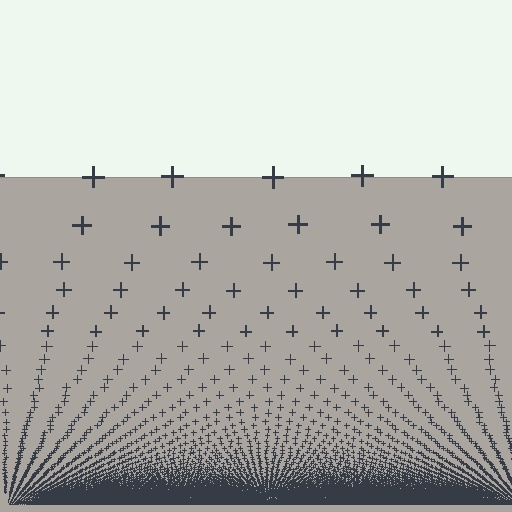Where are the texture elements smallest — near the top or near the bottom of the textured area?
Near the bottom.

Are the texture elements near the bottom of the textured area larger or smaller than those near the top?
Smaller. The gradient is inverted — elements near the bottom are smaller and denser.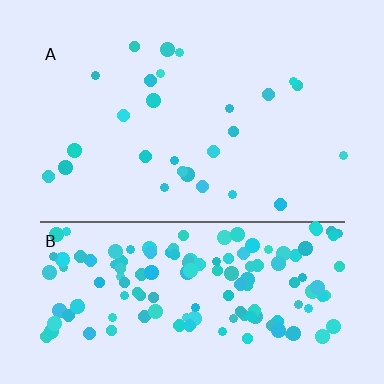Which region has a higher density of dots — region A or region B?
B (the bottom).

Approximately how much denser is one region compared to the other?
Approximately 5.6× — region B over region A.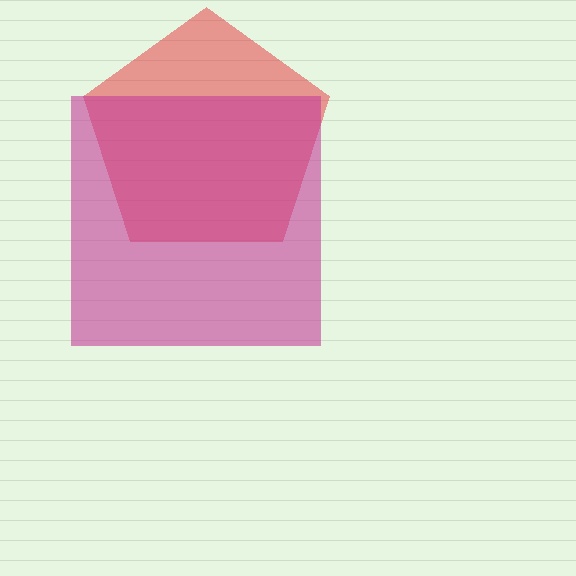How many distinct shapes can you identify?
There are 2 distinct shapes: a red pentagon, a magenta square.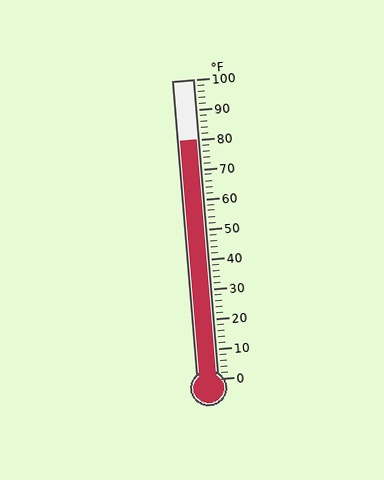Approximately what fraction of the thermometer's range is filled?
The thermometer is filled to approximately 80% of its range.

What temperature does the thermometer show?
The thermometer shows approximately 80°F.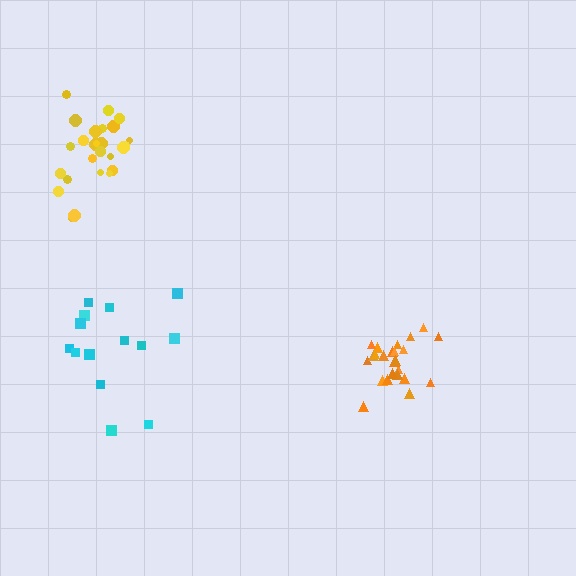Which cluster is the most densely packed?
Orange.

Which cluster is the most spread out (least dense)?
Cyan.